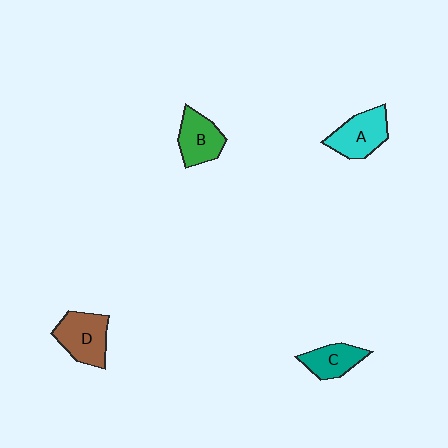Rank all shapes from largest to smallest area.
From largest to smallest: D (brown), A (cyan), B (green), C (teal).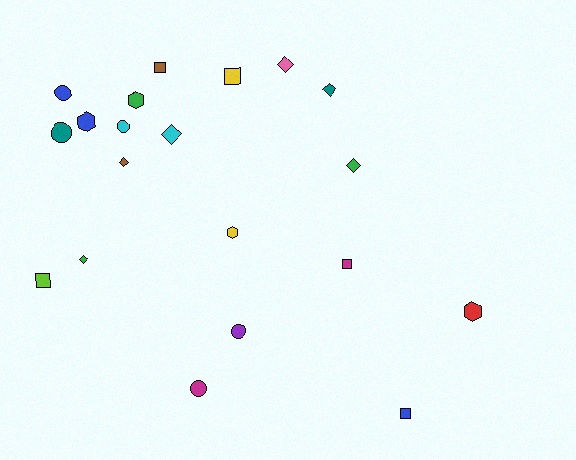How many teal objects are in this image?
There are 2 teal objects.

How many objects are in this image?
There are 20 objects.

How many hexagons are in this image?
There are 4 hexagons.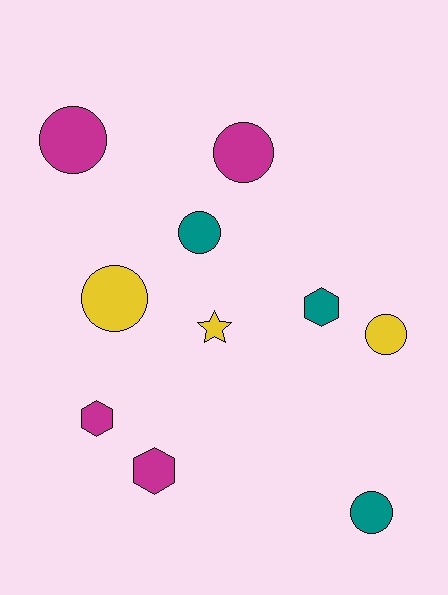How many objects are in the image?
There are 10 objects.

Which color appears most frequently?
Magenta, with 4 objects.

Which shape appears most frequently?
Circle, with 6 objects.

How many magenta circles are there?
There are 2 magenta circles.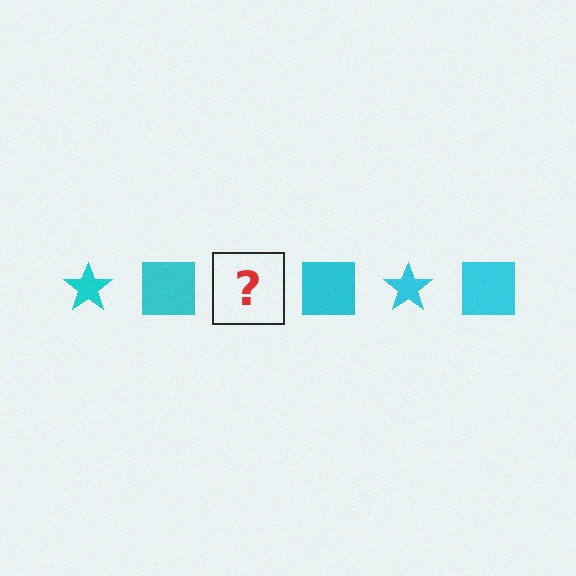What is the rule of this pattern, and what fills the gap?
The rule is that the pattern cycles through star, square shapes in cyan. The gap should be filled with a cyan star.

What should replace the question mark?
The question mark should be replaced with a cyan star.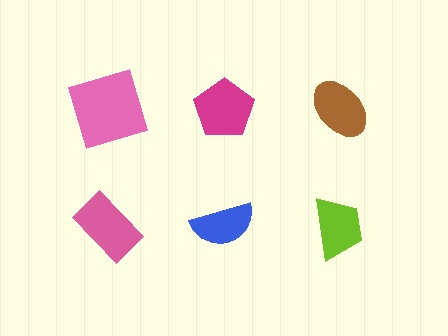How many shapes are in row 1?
3 shapes.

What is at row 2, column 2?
A blue semicircle.